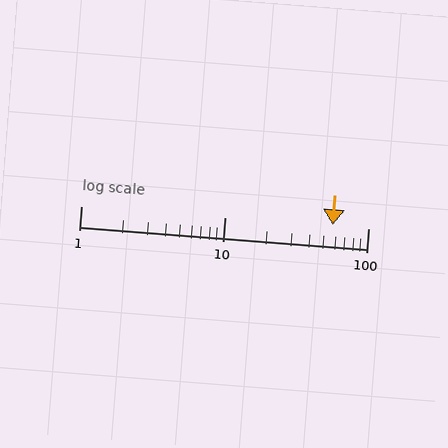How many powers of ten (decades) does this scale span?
The scale spans 2 decades, from 1 to 100.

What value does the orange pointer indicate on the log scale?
The pointer indicates approximately 57.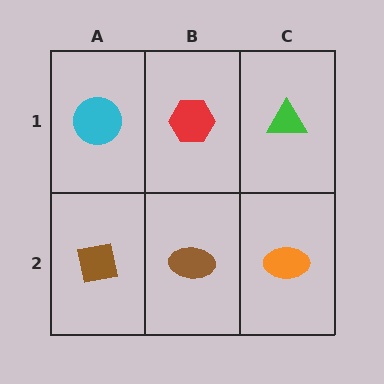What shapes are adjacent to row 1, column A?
A brown square (row 2, column A), a red hexagon (row 1, column B).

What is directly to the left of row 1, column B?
A cyan circle.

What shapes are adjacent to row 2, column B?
A red hexagon (row 1, column B), a brown square (row 2, column A), an orange ellipse (row 2, column C).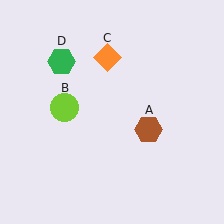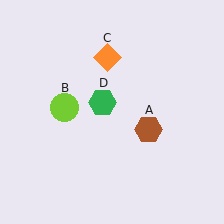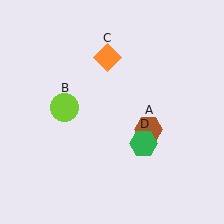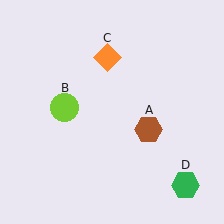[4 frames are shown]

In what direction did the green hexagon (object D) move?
The green hexagon (object D) moved down and to the right.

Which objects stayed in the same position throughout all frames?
Brown hexagon (object A) and lime circle (object B) and orange diamond (object C) remained stationary.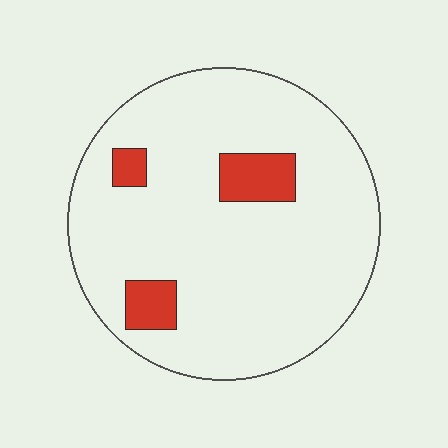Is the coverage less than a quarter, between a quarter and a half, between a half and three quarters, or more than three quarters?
Less than a quarter.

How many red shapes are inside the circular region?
3.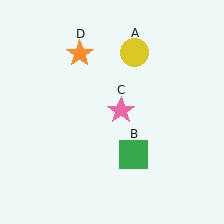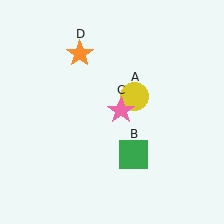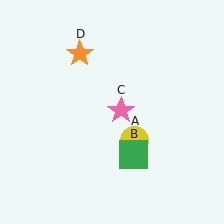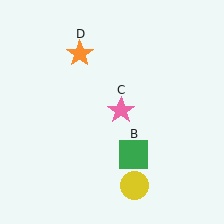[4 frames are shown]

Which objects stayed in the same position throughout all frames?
Green square (object B) and pink star (object C) and orange star (object D) remained stationary.